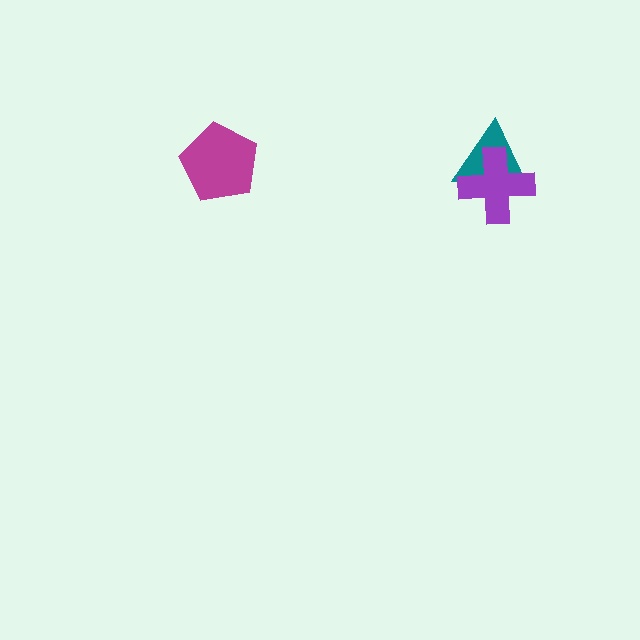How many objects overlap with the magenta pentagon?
0 objects overlap with the magenta pentagon.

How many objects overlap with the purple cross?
1 object overlaps with the purple cross.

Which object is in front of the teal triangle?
The purple cross is in front of the teal triangle.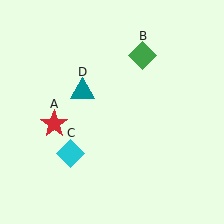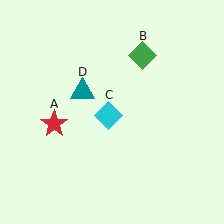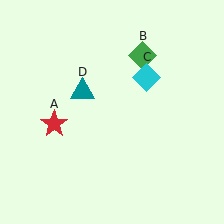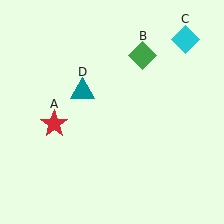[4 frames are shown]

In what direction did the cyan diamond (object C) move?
The cyan diamond (object C) moved up and to the right.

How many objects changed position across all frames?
1 object changed position: cyan diamond (object C).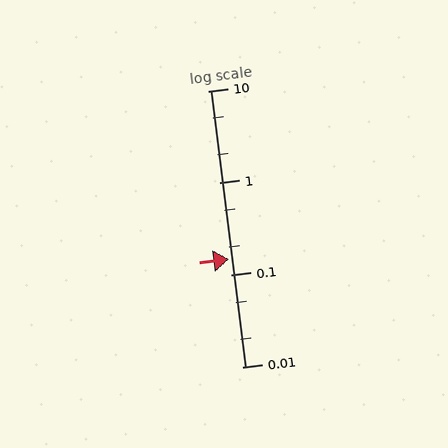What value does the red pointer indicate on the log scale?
The pointer indicates approximately 0.15.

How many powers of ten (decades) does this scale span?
The scale spans 3 decades, from 0.01 to 10.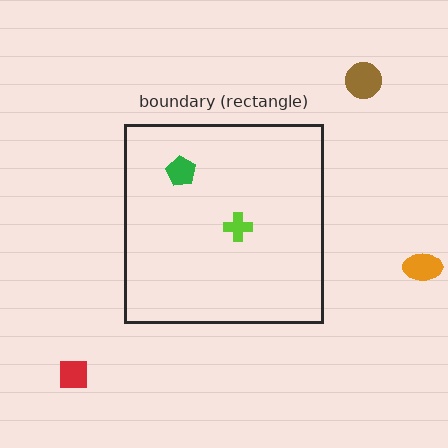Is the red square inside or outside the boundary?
Outside.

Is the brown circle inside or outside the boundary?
Outside.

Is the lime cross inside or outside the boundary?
Inside.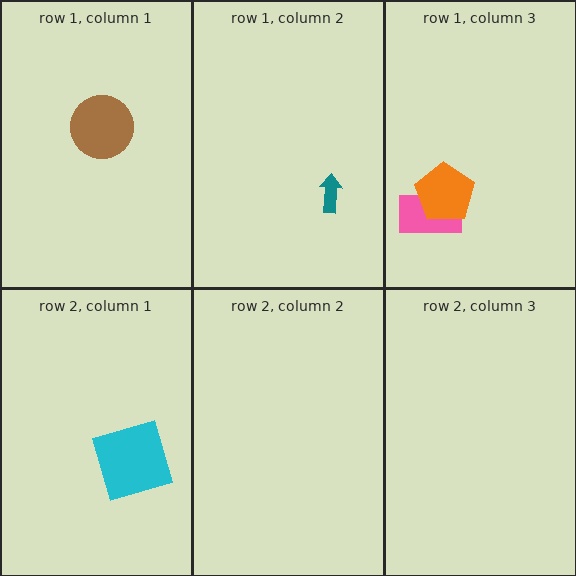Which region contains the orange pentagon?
The row 1, column 3 region.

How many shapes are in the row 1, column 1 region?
1.